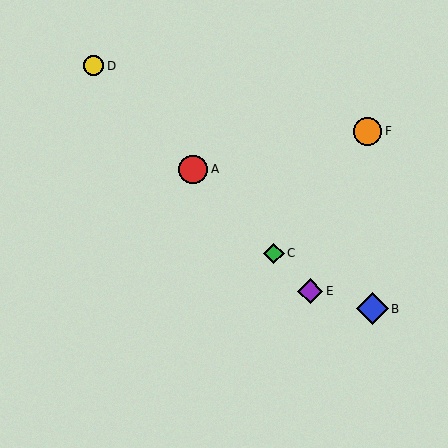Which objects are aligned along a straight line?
Objects A, C, D, E are aligned along a straight line.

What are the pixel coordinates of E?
Object E is at (310, 291).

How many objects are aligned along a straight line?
4 objects (A, C, D, E) are aligned along a straight line.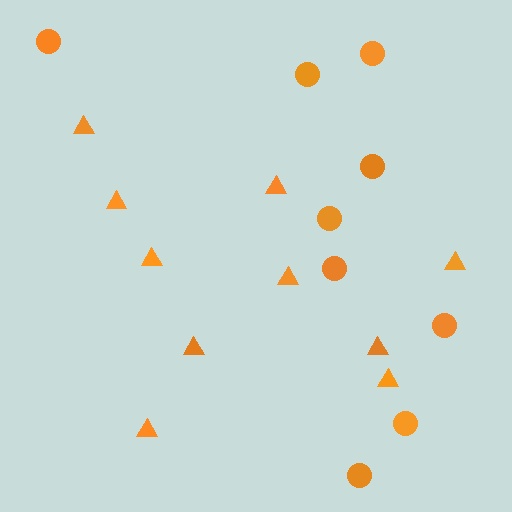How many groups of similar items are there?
There are 2 groups: one group of circles (9) and one group of triangles (10).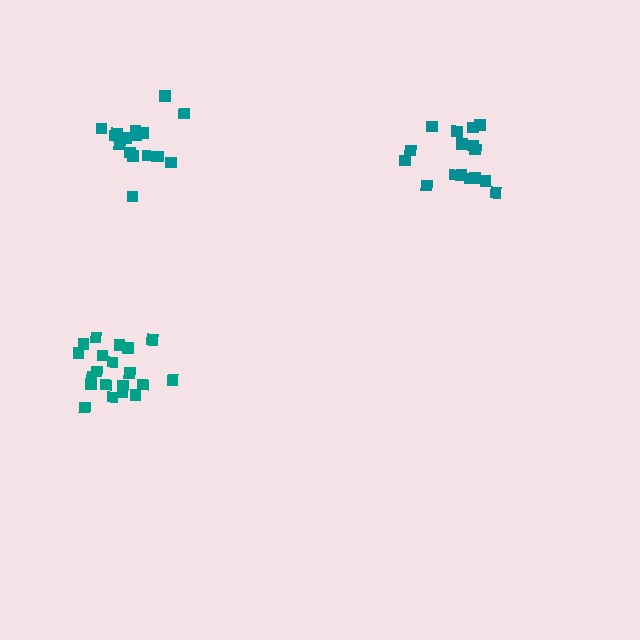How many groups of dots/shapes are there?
There are 3 groups.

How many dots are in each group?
Group 1: 20 dots, Group 2: 16 dots, Group 3: 16 dots (52 total).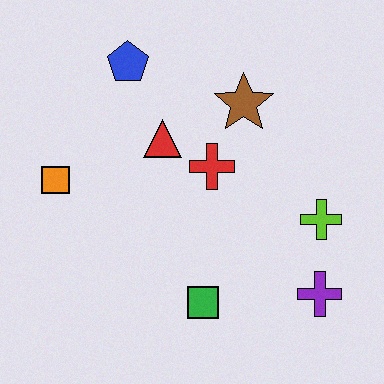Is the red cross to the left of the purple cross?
Yes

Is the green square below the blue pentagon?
Yes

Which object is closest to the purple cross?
The lime cross is closest to the purple cross.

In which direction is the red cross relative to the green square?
The red cross is above the green square.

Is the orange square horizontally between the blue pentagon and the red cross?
No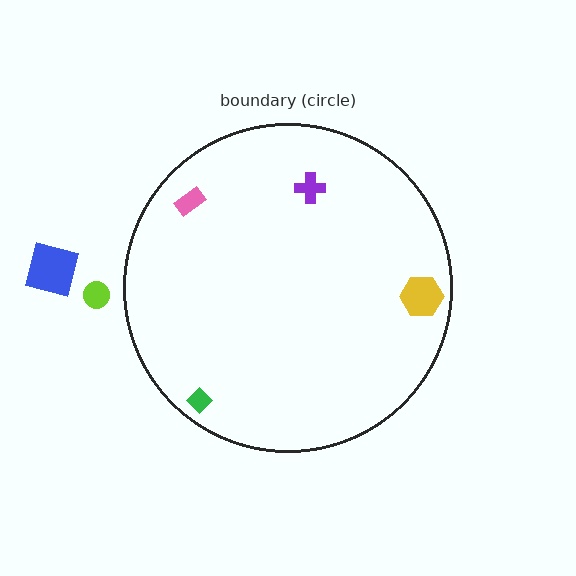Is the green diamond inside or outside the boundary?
Inside.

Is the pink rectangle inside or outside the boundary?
Inside.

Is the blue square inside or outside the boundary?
Outside.